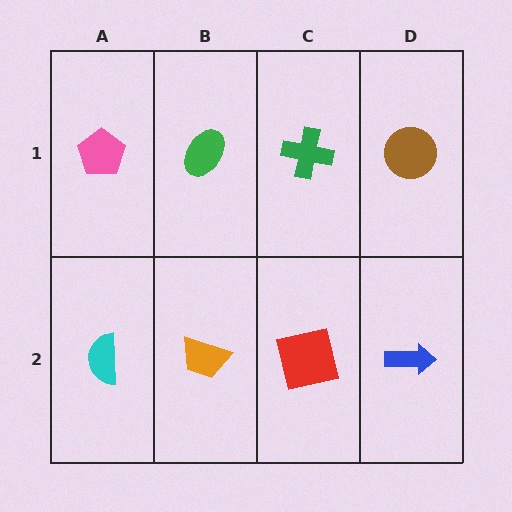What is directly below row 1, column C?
A red square.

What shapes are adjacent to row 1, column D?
A blue arrow (row 2, column D), a green cross (row 1, column C).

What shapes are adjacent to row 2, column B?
A green ellipse (row 1, column B), a cyan semicircle (row 2, column A), a red square (row 2, column C).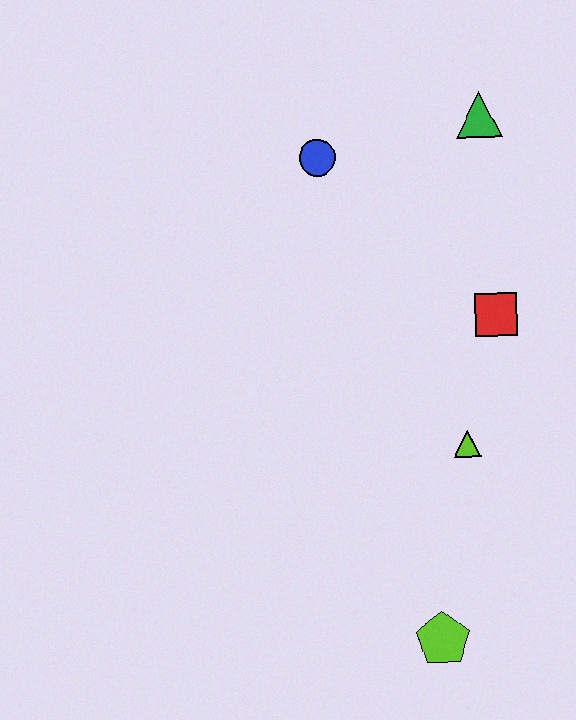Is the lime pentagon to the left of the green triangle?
Yes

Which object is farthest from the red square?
The lime pentagon is farthest from the red square.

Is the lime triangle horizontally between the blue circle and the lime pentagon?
No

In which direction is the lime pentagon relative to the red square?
The lime pentagon is below the red square.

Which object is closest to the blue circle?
The green triangle is closest to the blue circle.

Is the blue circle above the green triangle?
No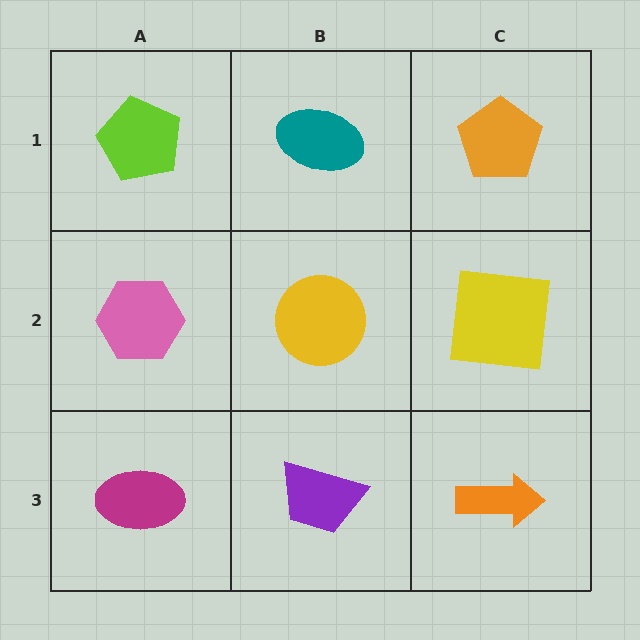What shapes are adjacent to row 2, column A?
A lime pentagon (row 1, column A), a magenta ellipse (row 3, column A), a yellow circle (row 2, column B).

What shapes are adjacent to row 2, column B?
A teal ellipse (row 1, column B), a purple trapezoid (row 3, column B), a pink hexagon (row 2, column A), a yellow square (row 2, column C).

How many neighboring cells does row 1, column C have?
2.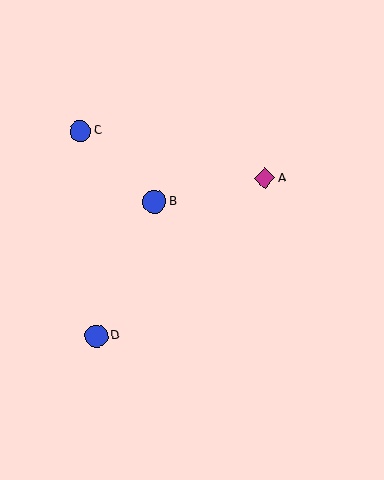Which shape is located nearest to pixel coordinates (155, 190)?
The blue circle (labeled B) at (154, 202) is nearest to that location.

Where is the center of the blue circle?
The center of the blue circle is at (96, 336).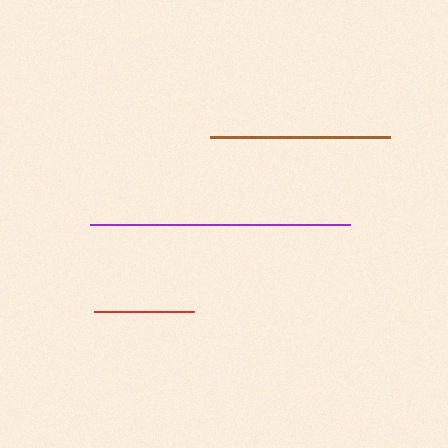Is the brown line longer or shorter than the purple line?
The purple line is longer than the brown line.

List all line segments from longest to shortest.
From longest to shortest: purple, brown, red.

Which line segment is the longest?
The purple line is the longest at approximately 261 pixels.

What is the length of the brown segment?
The brown segment is approximately 180 pixels long.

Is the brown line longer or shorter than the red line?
The brown line is longer than the red line.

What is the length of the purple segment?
The purple segment is approximately 261 pixels long.